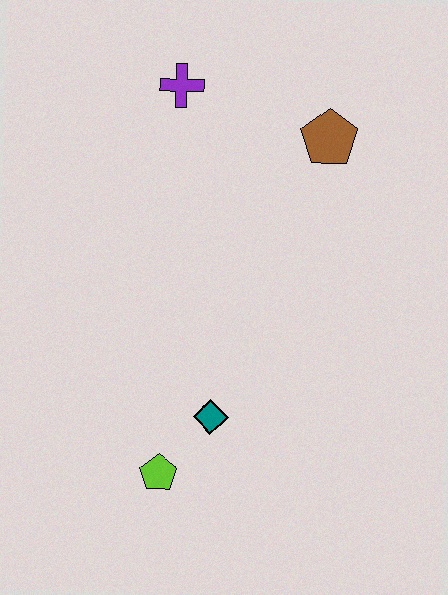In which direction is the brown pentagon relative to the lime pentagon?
The brown pentagon is above the lime pentagon.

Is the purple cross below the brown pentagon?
No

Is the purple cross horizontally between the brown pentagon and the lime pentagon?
Yes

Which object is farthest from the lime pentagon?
The purple cross is farthest from the lime pentagon.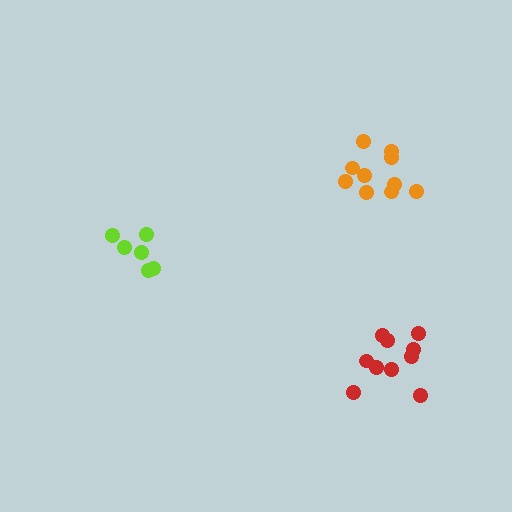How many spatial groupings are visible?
There are 3 spatial groupings.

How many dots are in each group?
Group 1: 10 dots, Group 2: 10 dots, Group 3: 6 dots (26 total).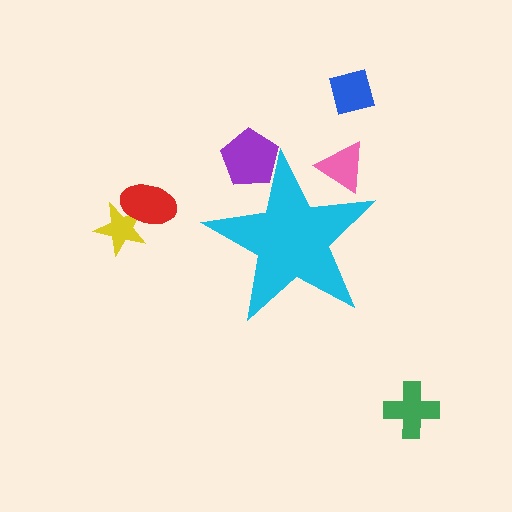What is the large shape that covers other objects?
A cyan star.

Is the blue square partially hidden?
No, the blue square is fully visible.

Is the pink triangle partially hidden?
Yes, the pink triangle is partially hidden behind the cyan star.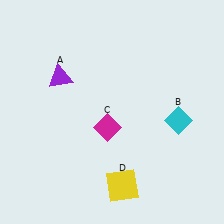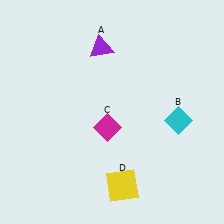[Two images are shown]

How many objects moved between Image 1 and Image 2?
1 object moved between the two images.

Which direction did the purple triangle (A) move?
The purple triangle (A) moved right.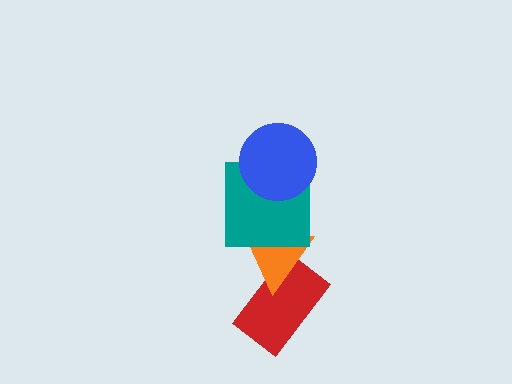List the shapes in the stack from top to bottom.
From top to bottom: the blue circle, the teal square, the orange triangle, the red rectangle.